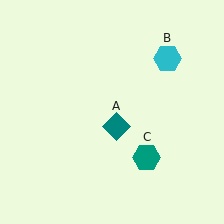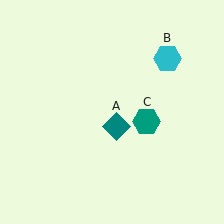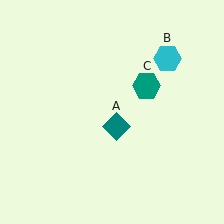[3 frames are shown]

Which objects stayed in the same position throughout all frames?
Teal diamond (object A) and cyan hexagon (object B) remained stationary.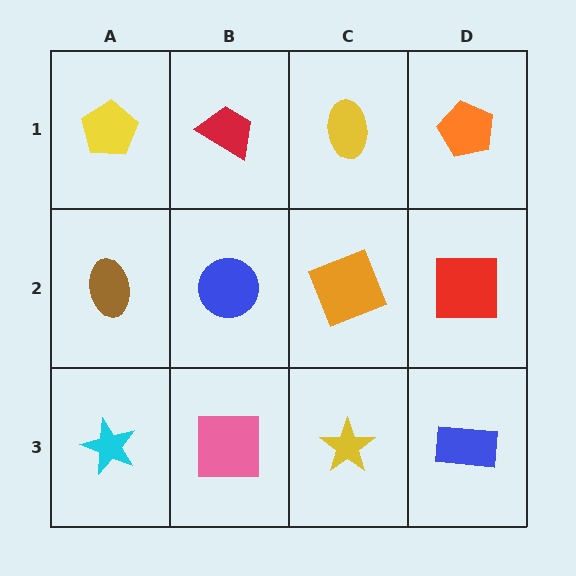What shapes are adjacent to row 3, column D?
A red square (row 2, column D), a yellow star (row 3, column C).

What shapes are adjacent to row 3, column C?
An orange square (row 2, column C), a pink square (row 3, column B), a blue rectangle (row 3, column D).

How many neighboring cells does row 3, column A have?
2.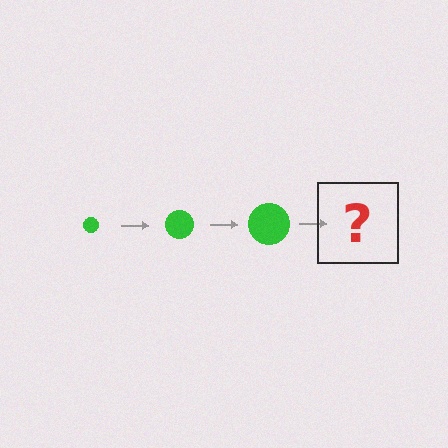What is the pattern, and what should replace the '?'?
The pattern is that the circle gets progressively larger each step. The '?' should be a green circle, larger than the previous one.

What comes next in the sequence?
The next element should be a green circle, larger than the previous one.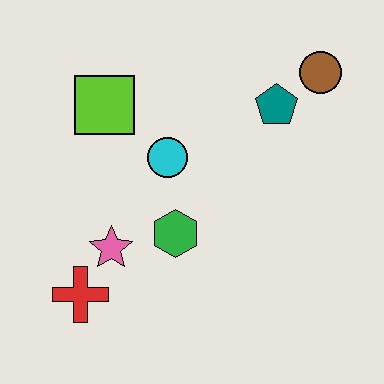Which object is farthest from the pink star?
The brown circle is farthest from the pink star.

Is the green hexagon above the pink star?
Yes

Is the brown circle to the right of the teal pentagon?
Yes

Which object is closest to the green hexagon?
The pink star is closest to the green hexagon.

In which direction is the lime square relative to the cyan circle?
The lime square is to the left of the cyan circle.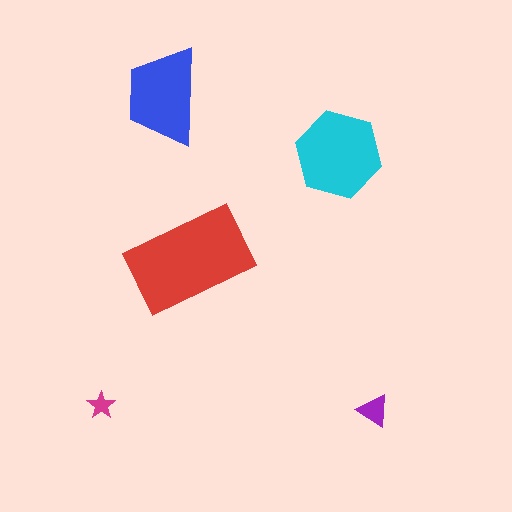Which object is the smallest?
The magenta star.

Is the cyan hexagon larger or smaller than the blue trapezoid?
Larger.